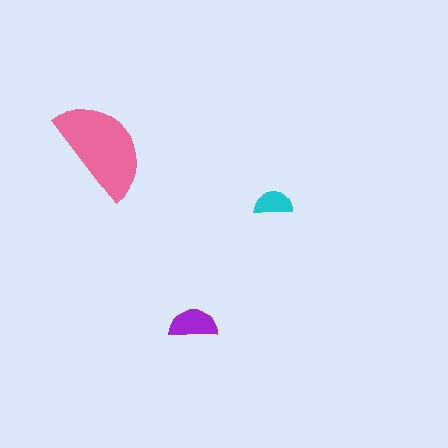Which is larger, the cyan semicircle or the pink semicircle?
The pink one.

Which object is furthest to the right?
The cyan semicircle is rightmost.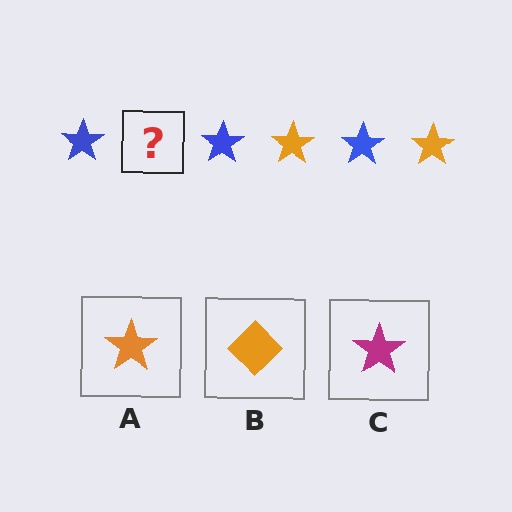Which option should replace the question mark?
Option A.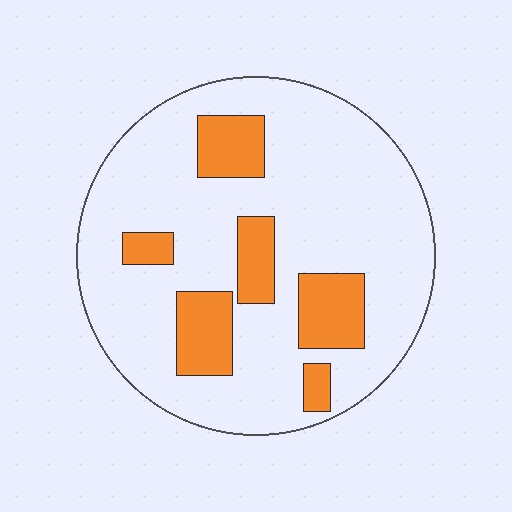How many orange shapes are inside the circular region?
6.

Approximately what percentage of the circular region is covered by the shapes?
Approximately 20%.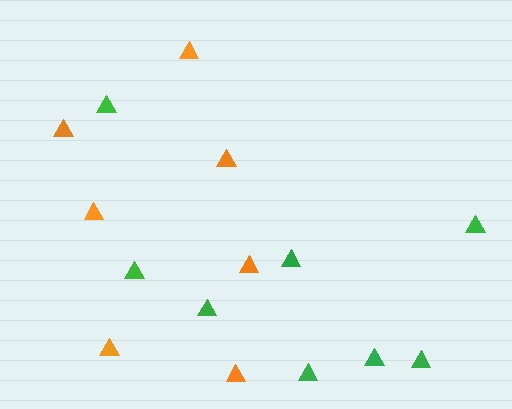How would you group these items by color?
There are 2 groups: one group of green triangles (8) and one group of orange triangles (7).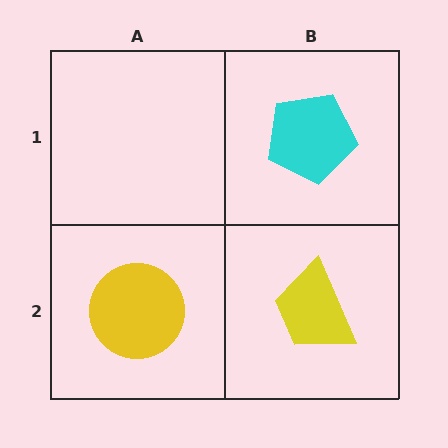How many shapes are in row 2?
2 shapes.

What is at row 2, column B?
A yellow trapezoid.